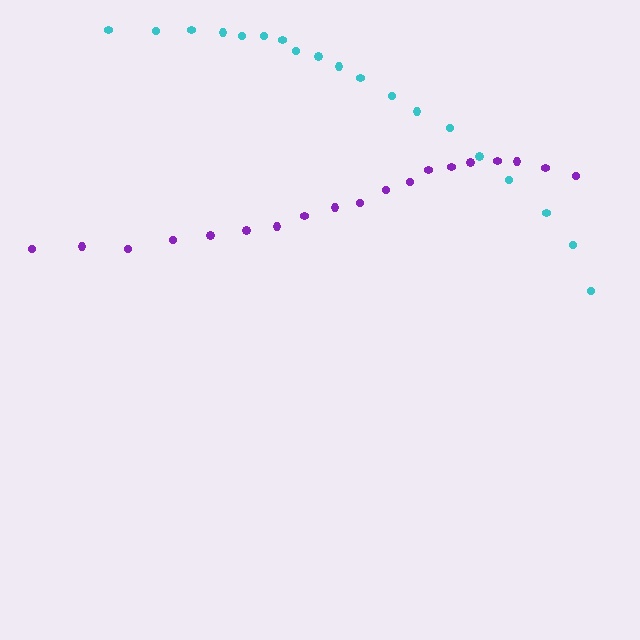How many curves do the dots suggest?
There are 2 distinct paths.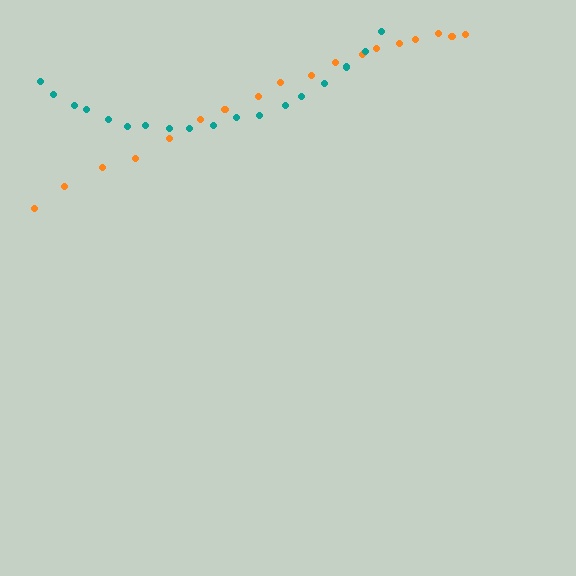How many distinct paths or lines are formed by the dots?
There are 2 distinct paths.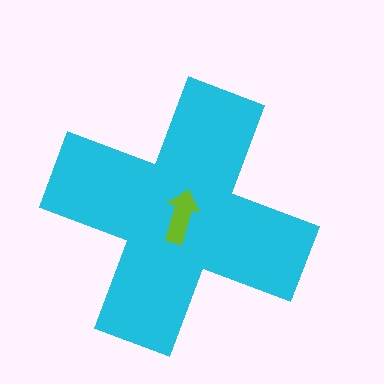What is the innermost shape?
The lime arrow.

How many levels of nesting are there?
2.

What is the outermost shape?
The cyan cross.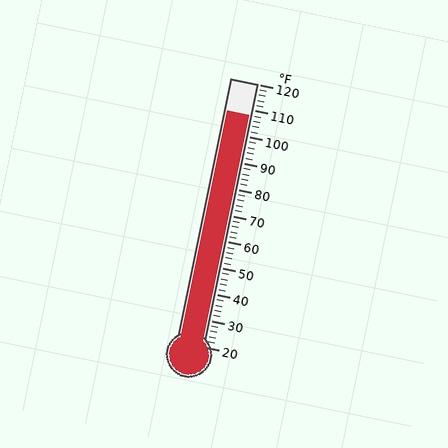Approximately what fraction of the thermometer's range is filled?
The thermometer is filled to approximately 90% of its range.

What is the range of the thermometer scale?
The thermometer scale ranges from 20°F to 120°F.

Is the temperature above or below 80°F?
The temperature is above 80°F.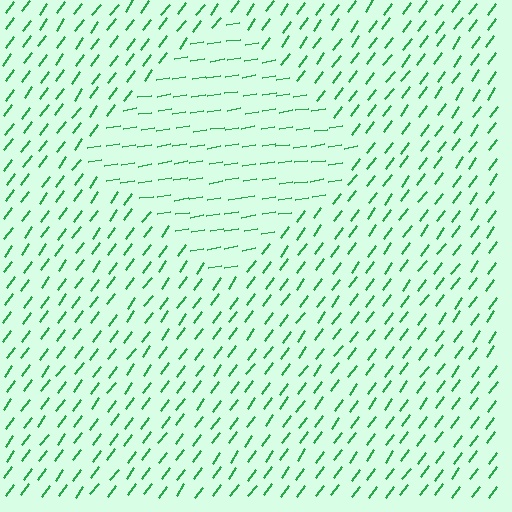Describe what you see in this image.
The image is filled with small green line segments. A diamond region in the image has lines oriented differently from the surrounding lines, creating a visible texture boundary.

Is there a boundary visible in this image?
Yes, there is a texture boundary formed by a change in line orientation.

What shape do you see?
I see a diamond.